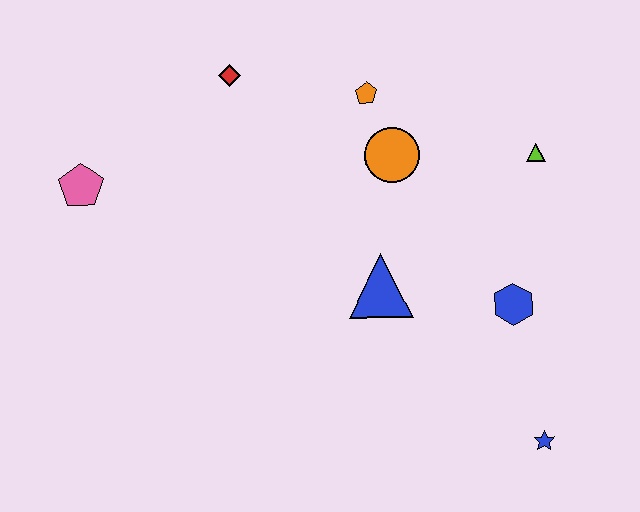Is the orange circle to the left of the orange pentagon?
No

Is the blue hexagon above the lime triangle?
No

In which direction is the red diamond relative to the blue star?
The red diamond is above the blue star.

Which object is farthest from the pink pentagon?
The blue star is farthest from the pink pentagon.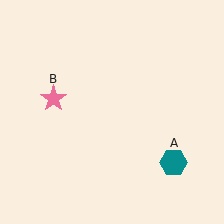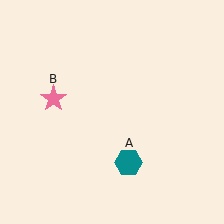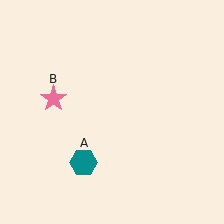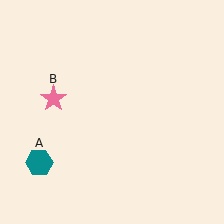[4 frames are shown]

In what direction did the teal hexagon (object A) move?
The teal hexagon (object A) moved left.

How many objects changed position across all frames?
1 object changed position: teal hexagon (object A).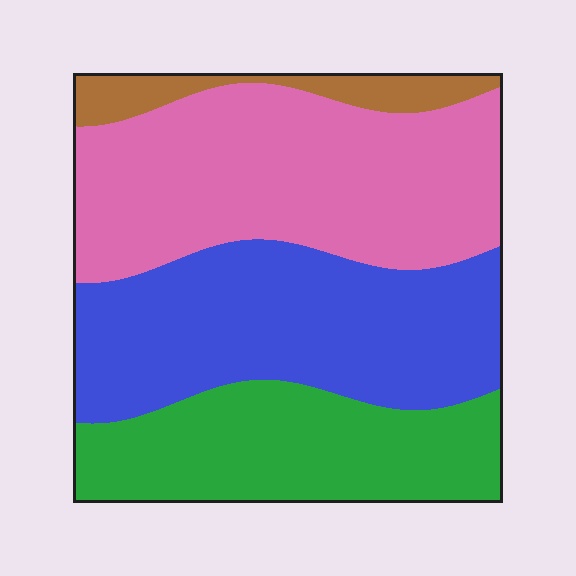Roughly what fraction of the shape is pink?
Pink takes up about three eighths (3/8) of the shape.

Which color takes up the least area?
Brown, at roughly 5%.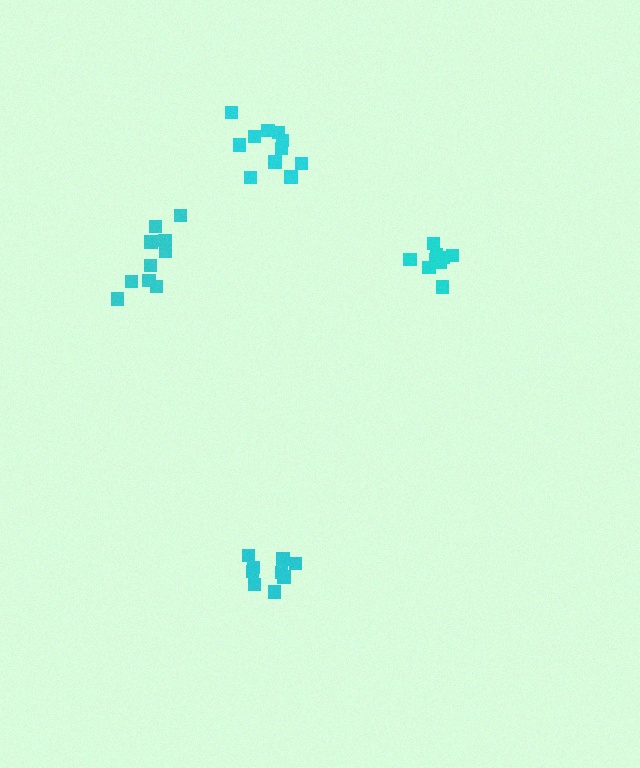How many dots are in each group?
Group 1: 11 dots, Group 2: 9 dots, Group 3: 9 dots, Group 4: 10 dots (39 total).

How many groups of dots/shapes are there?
There are 4 groups.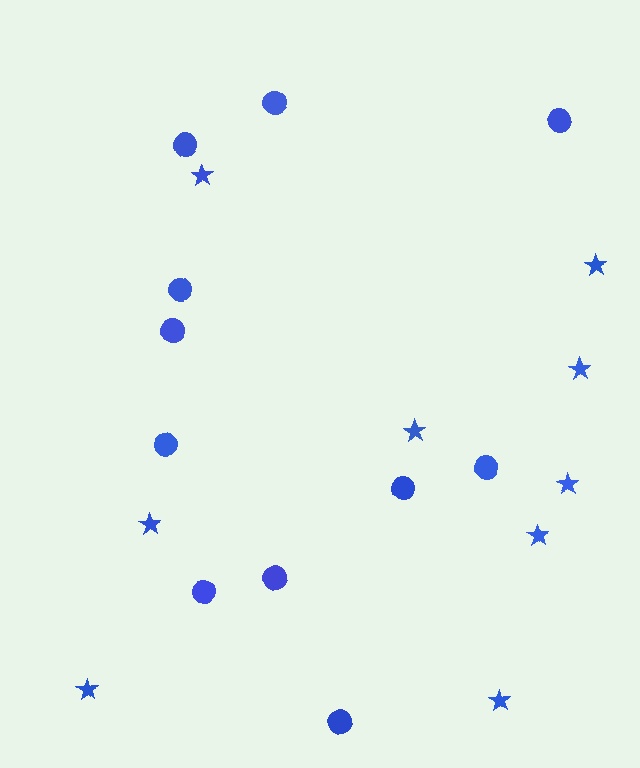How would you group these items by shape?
There are 2 groups: one group of stars (9) and one group of circles (11).